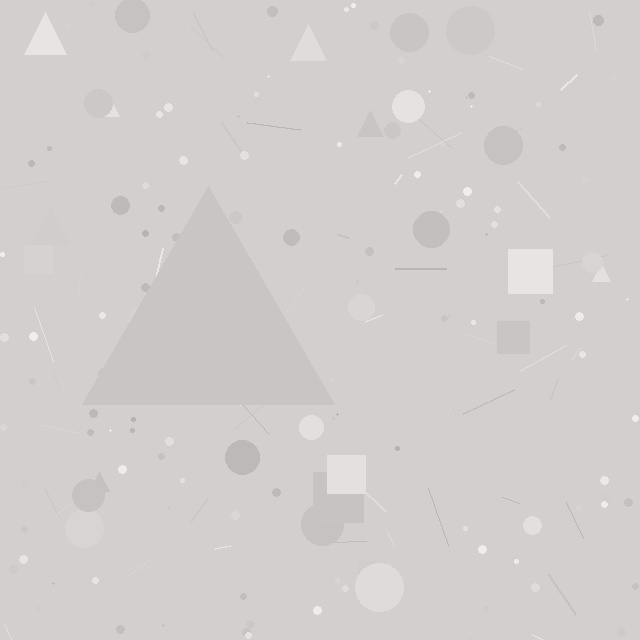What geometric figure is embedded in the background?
A triangle is embedded in the background.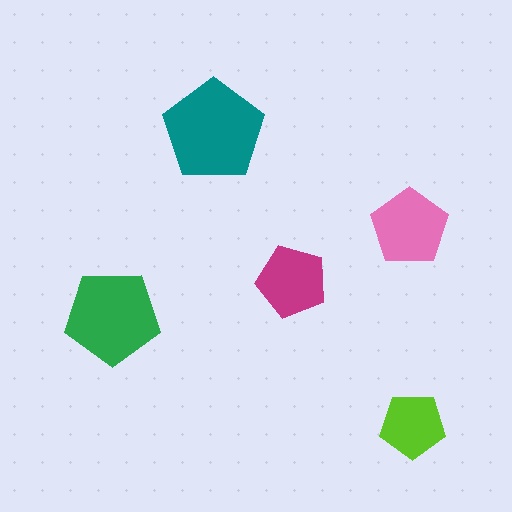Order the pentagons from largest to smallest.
the teal one, the green one, the pink one, the magenta one, the lime one.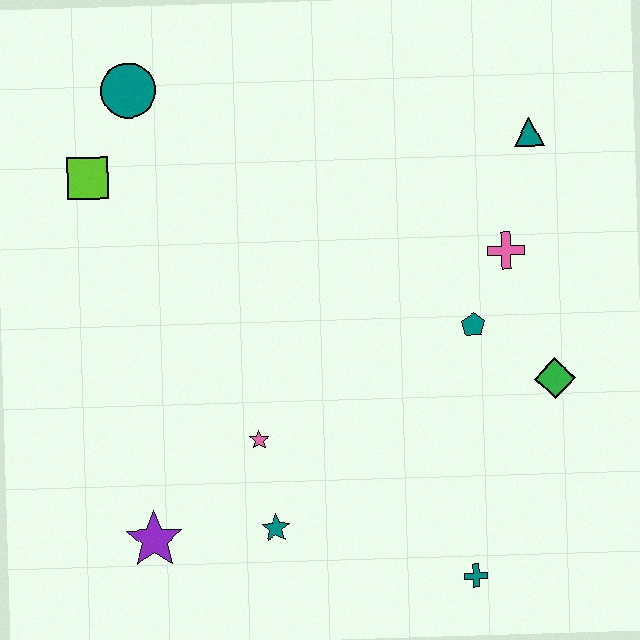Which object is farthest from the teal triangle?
The purple star is farthest from the teal triangle.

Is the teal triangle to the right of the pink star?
Yes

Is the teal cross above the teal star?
No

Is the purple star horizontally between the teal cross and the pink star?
No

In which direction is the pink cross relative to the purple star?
The pink cross is to the right of the purple star.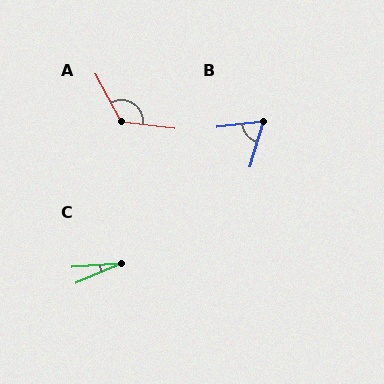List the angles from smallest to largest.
C (19°), B (68°), A (125°).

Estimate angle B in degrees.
Approximately 68 degrees.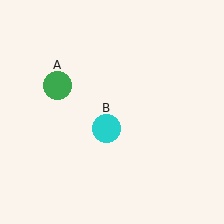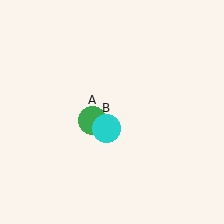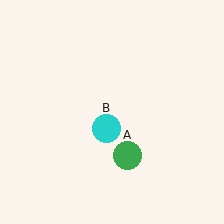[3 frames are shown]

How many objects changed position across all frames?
1 object changed position: green circle (object A).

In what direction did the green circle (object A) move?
The green circle (object A) moved down and to the right.